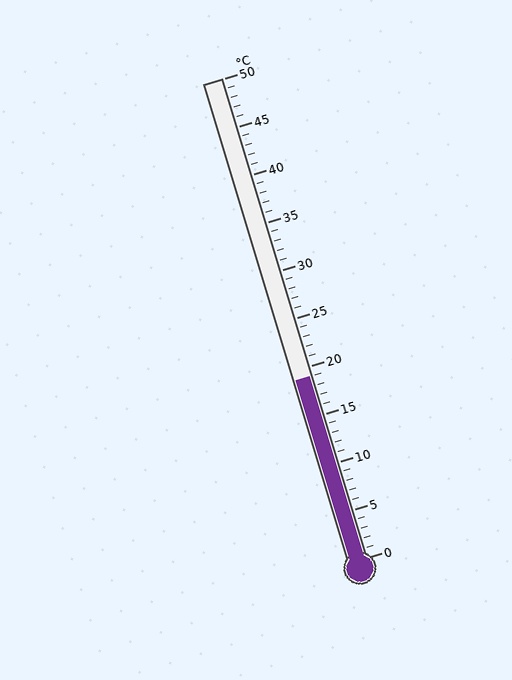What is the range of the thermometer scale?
The thermometer scale ranges from 0°C to 50°C.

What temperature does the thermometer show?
The thermometer shows approximately 19°C.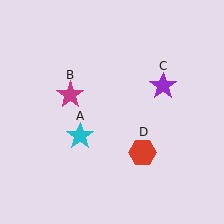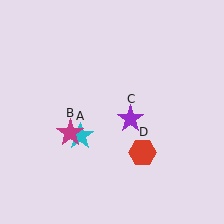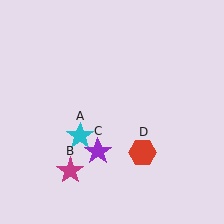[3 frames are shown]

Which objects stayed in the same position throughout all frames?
Cyan star (object A) and red hexagon (object D) remained stationary.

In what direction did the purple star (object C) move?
The purple star (object C) moved down and to the left.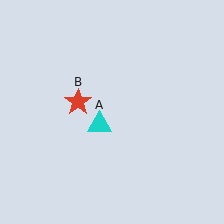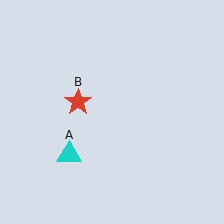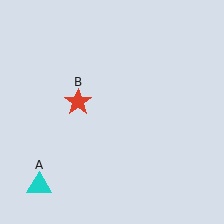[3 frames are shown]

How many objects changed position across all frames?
1 object changed position: cyan triangle (object A).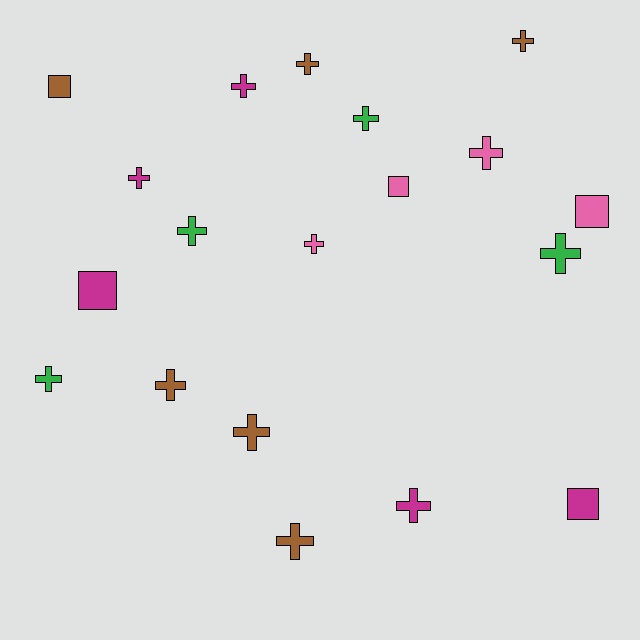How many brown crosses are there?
There are 5 brown crosses.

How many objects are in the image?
There are 19 objects.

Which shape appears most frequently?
Cross, with 14 objects.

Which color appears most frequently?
Brown, with 6 objects.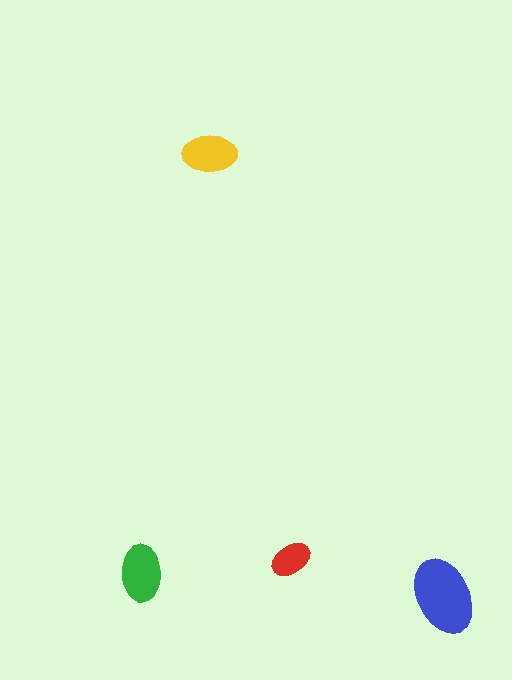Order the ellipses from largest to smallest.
the blue one, the green one, the yellow one, the red one.